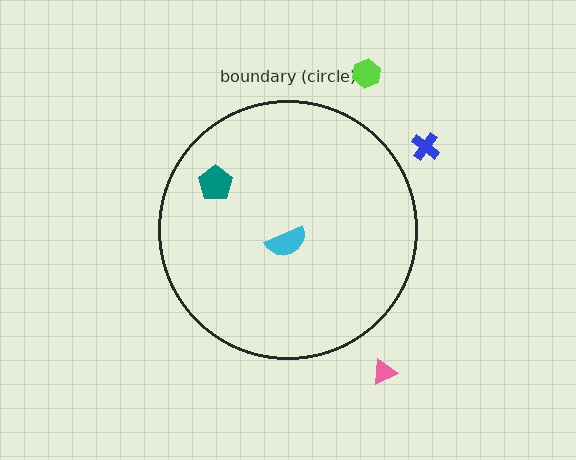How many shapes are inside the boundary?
2 inside, 3 outside.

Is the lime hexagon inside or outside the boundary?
Outside.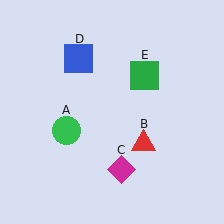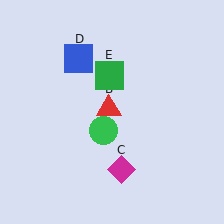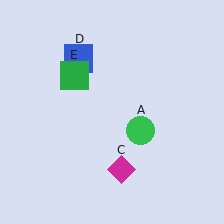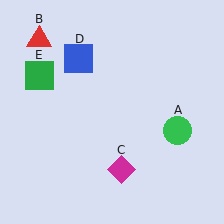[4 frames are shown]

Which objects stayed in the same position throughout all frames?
Magenta diamond (object C) and blue square (object D) remained stationary.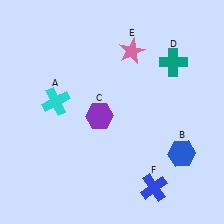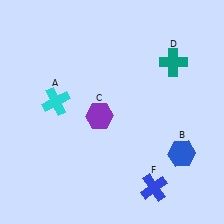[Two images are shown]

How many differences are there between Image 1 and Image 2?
There is 1 difference between the two images.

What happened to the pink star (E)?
The pink star (E) was removed in Image 2. It was in the top-right area of Image 1.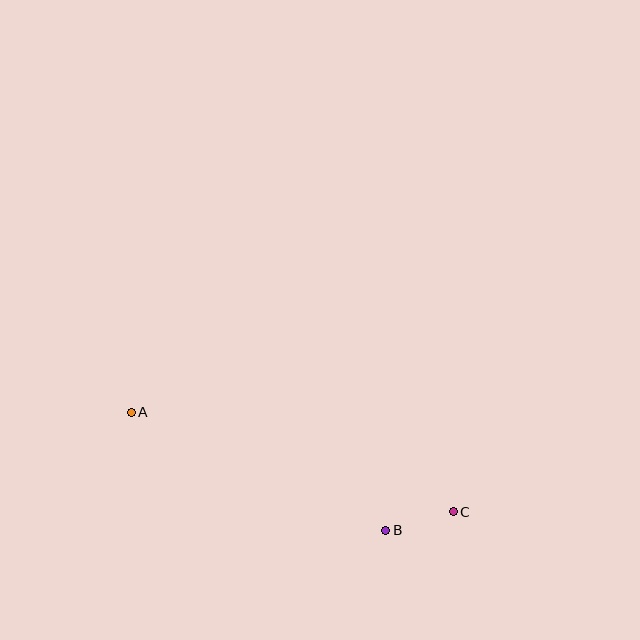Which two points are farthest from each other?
Points A and C are farthest from each other.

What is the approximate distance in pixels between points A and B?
The distance between A and B is approximately 281 pixels.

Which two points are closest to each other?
Points B and C are closest to each other.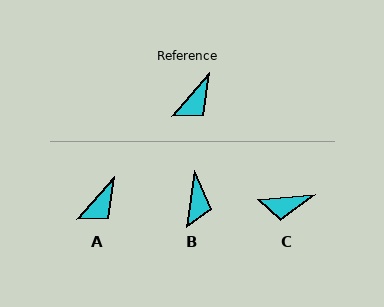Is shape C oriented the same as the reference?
No, it is off by about 44 degrees.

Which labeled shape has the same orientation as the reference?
A.